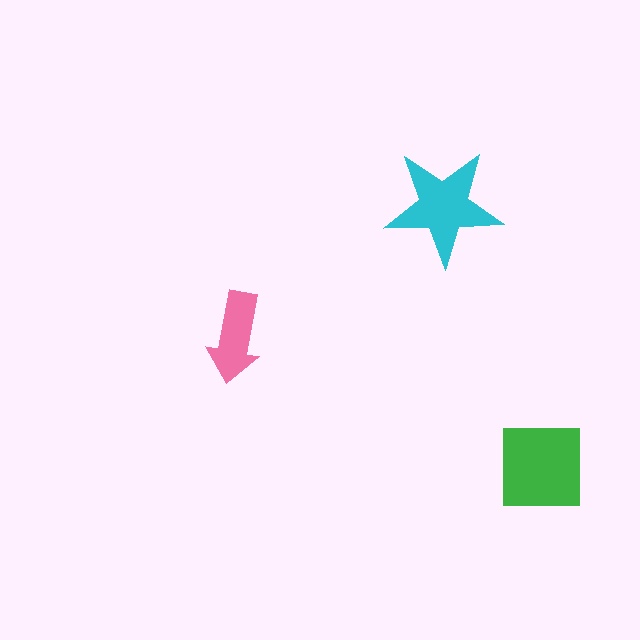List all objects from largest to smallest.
The green square, the cyan star, the pink arrow.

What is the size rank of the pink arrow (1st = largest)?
3rd.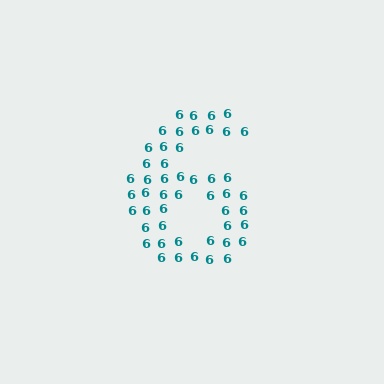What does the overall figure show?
The overall figure shows the digit 6.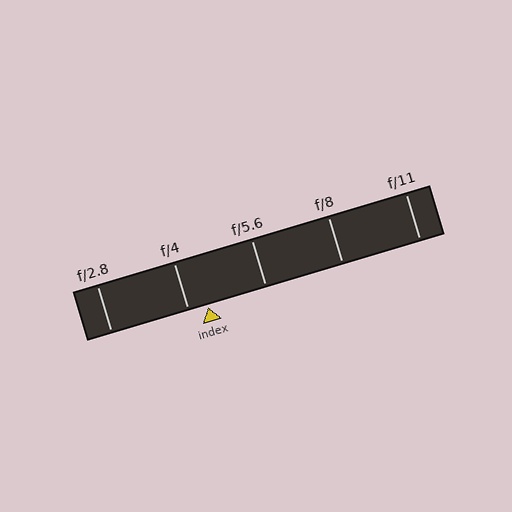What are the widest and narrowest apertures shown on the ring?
The widest aperture shown is f/2.8 and the narrowest is f/11.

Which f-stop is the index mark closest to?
The index mark is closest to f/4.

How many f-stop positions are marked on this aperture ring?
There are 5 f-stop positions marked.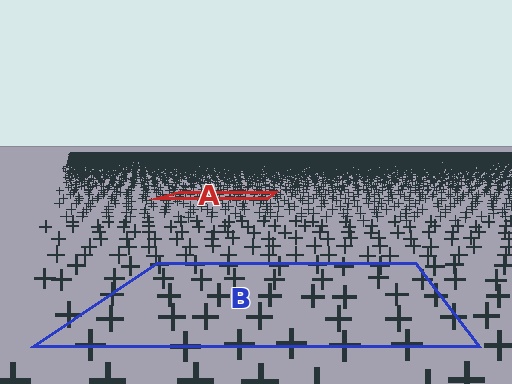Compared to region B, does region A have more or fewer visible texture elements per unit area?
Region A has more texture elements per unit area — they are packed more densely because it is farther away.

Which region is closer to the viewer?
Region B is closer. The texture elements there are larger and more spread out.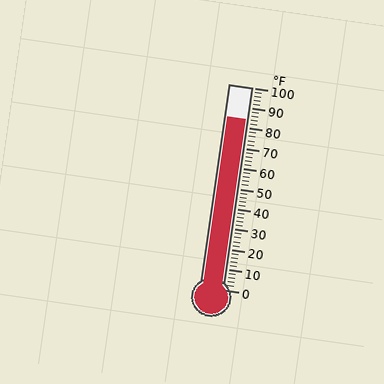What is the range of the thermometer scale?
The thermometer scale ranges from 0°F to 100°F.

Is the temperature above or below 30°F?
The temperature is above 30°F.